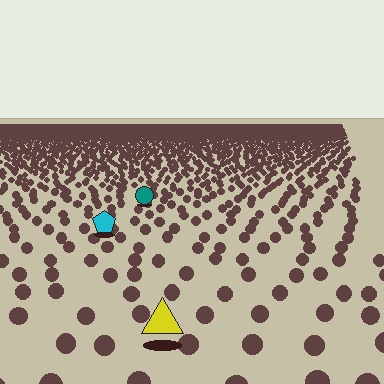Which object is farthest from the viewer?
The teal circle is farthest from the viewer. It appears smaller and the ground texture around it is denser.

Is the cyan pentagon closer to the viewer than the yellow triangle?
No. The yellow triangle is closer — you can tell from the texture gradient: the ground texture is coarser near it.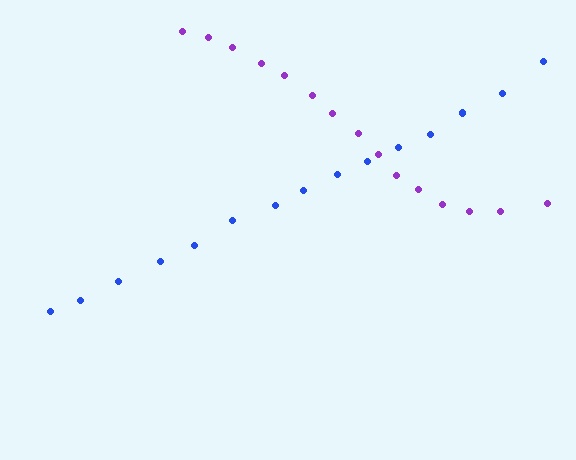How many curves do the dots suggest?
There are 2 distinct paths.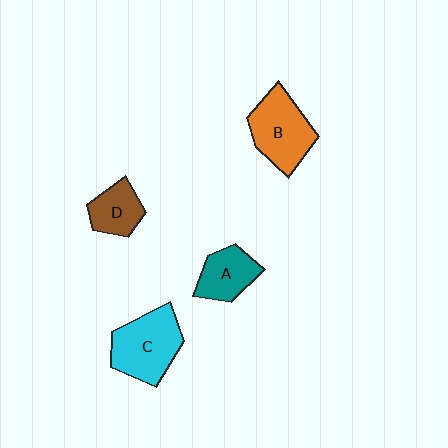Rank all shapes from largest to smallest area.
From largest to smallest: C (cyan), B (orange), A (teal), D (brown).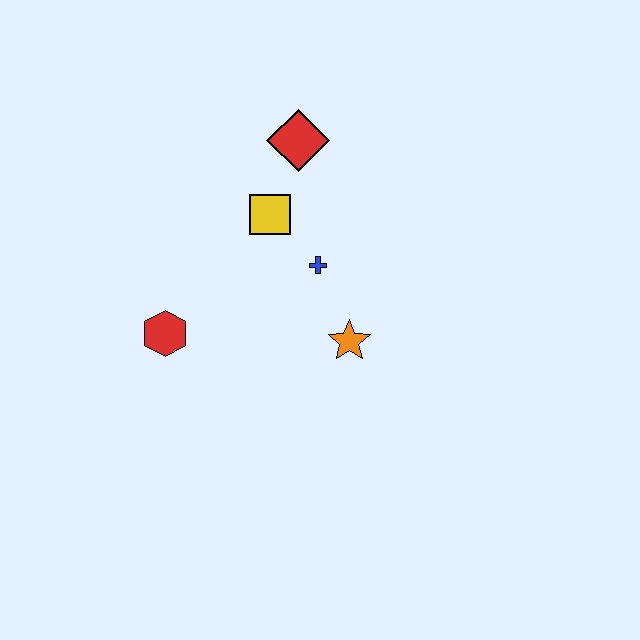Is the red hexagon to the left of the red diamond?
Yes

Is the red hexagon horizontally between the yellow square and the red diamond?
No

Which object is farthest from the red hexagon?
The red diamond is farthest from the red hexagon.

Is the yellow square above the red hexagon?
Yes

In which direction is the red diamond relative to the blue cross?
The red diamond is above the blue cross.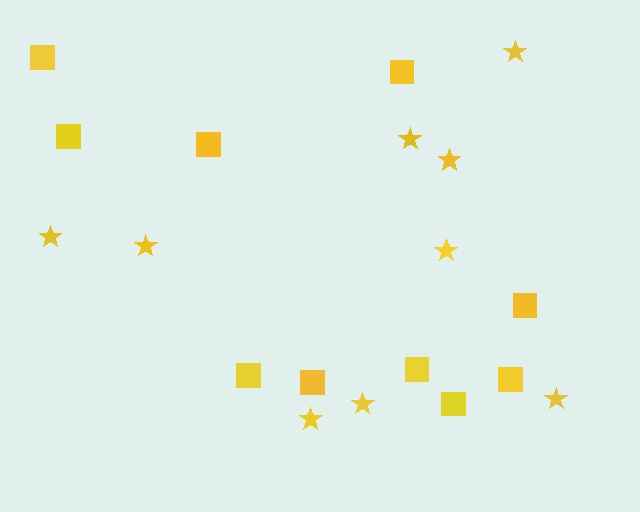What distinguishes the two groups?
There are 2 groups: one group of squares (10) and one group of stars (9).